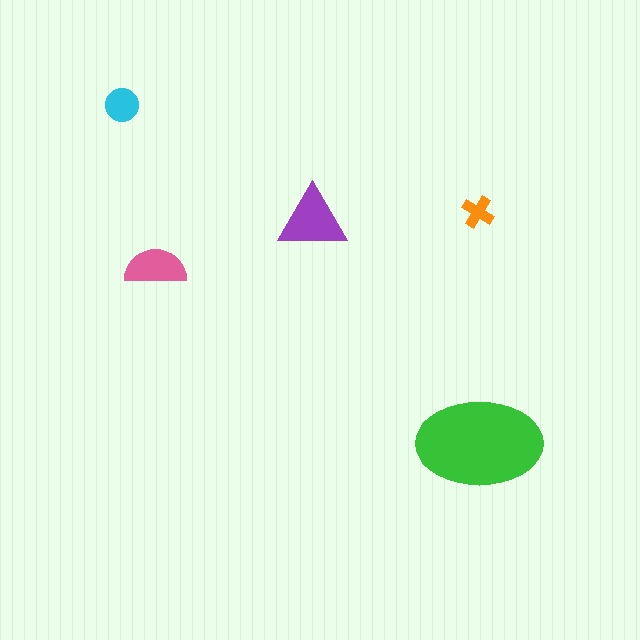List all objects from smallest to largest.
The orange cross, the cyan circle, the pink semicircle, the purple triangle, the green ellipse.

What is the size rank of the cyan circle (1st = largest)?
4th.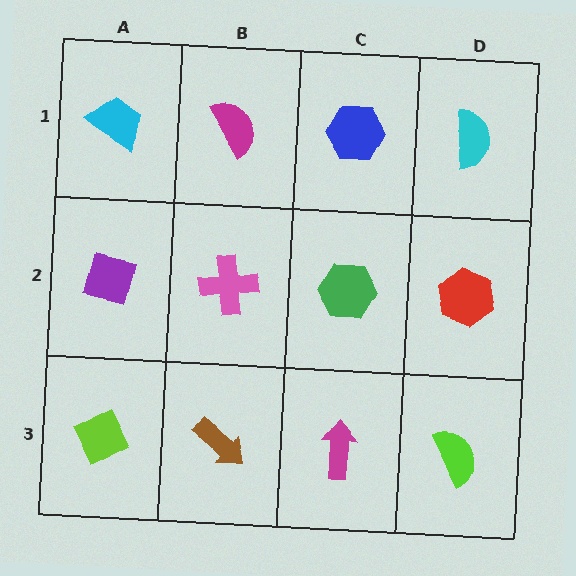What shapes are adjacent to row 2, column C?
A blue hexagon (row 1, column C), a magenta arrow (row 3, column C), a pink cross (row 2, column B), a red hexagon (row 2, column D).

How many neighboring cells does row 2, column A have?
3.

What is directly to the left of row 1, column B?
A cyan trapezoid.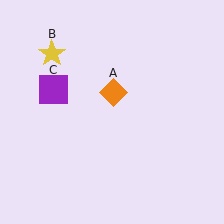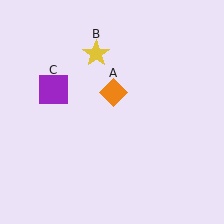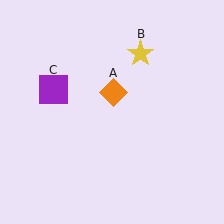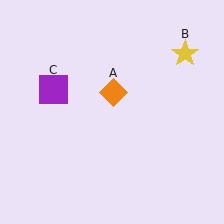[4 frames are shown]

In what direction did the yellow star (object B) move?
The yellow star (object B) moved right.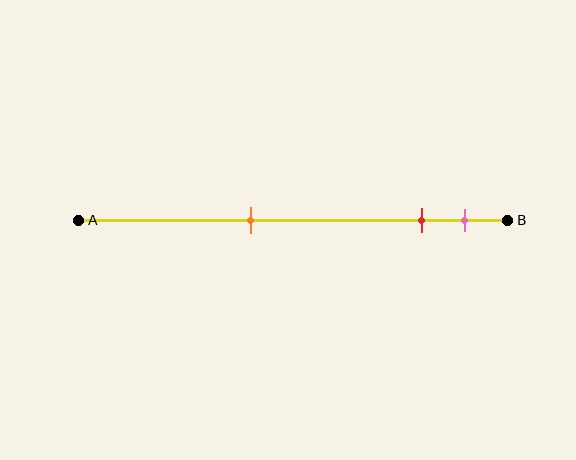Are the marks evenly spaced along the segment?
No, the marks are not evenly spaced.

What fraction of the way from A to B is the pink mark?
The pink mark is approximately 90% (0.9) of the way from A to B.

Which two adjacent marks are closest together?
The red and pink marks are the closest adjacent pair.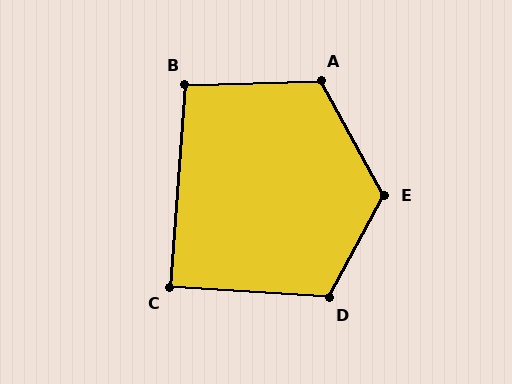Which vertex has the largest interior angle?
E, at approximately 123 degrees.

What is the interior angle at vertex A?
Approximately 117 degrees (obtuse).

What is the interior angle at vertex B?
Approximately 96 degrees (obtuse).